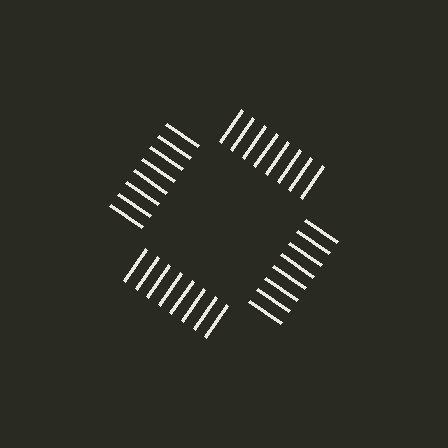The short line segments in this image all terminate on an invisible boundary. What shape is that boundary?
An illusory square — the line segments terminate on its edges but no continuous stroke is drawn.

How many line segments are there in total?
32 — 8 along each of the 4 edges.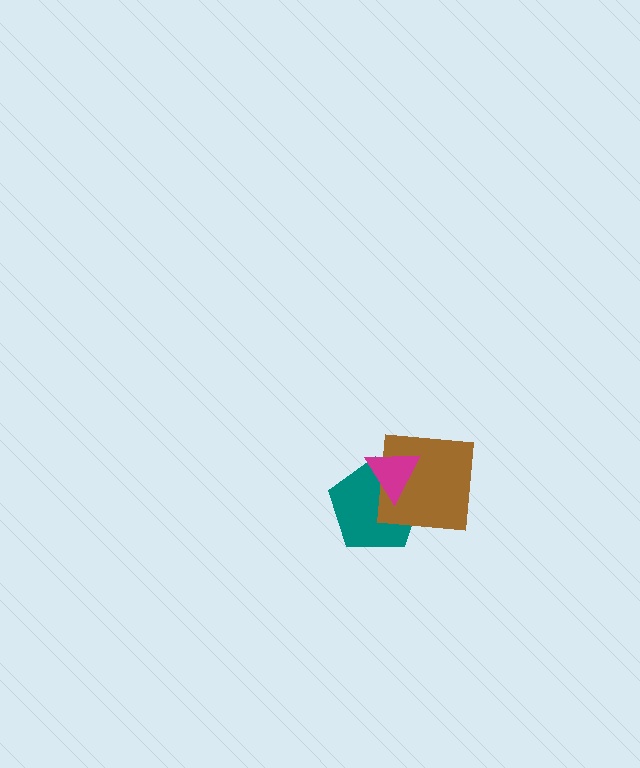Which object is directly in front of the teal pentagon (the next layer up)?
The brown square is directly in front of the teal pentagon.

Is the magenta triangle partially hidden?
No, no other shape covers it.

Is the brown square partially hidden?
Yes, it is partially covered by another shape.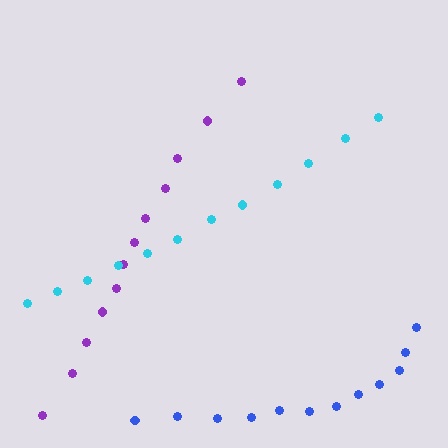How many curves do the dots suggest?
There are 3 distinct paths.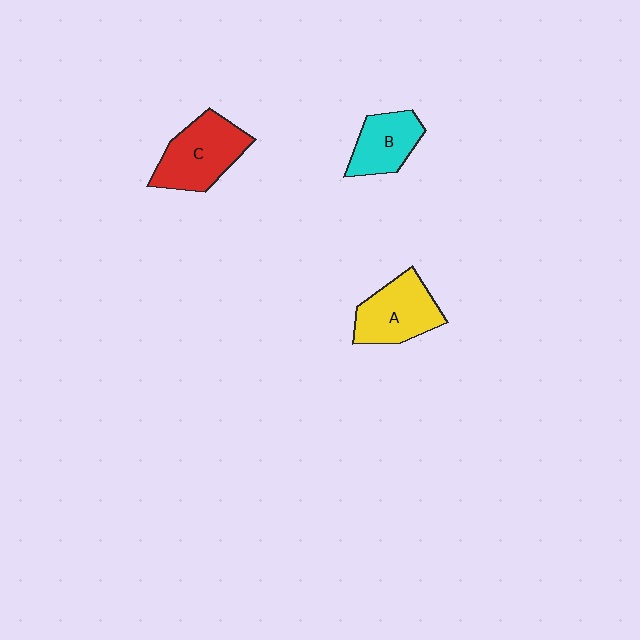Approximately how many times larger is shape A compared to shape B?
Approximately 1.3 times.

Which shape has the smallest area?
Shape B (cyan).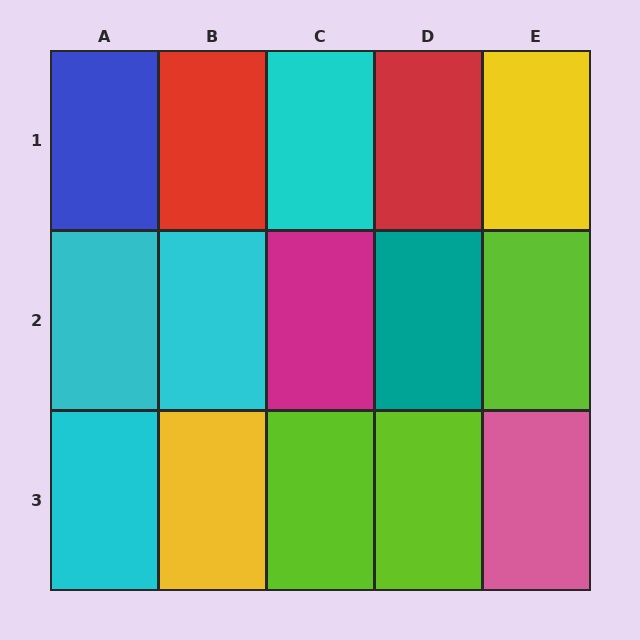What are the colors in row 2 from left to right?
Cyan, cyan, magenta, teal, lime.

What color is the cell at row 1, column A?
Blue.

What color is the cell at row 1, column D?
Red.